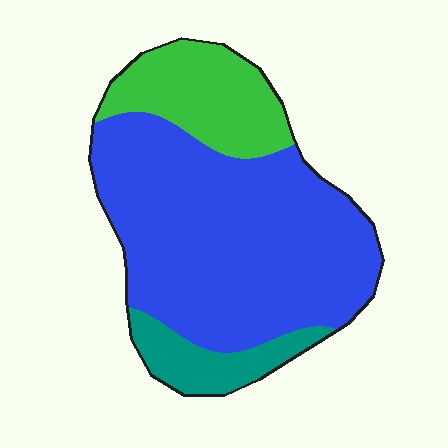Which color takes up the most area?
Blue, at roughly 70%.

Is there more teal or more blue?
Blue.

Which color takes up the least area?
Teal, at roughly 10%.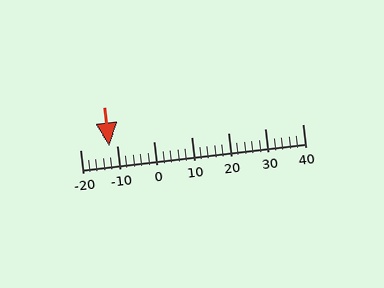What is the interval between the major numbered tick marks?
The major tick marks are spaced 10 units apart.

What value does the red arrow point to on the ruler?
The red arrow points to approximately -12.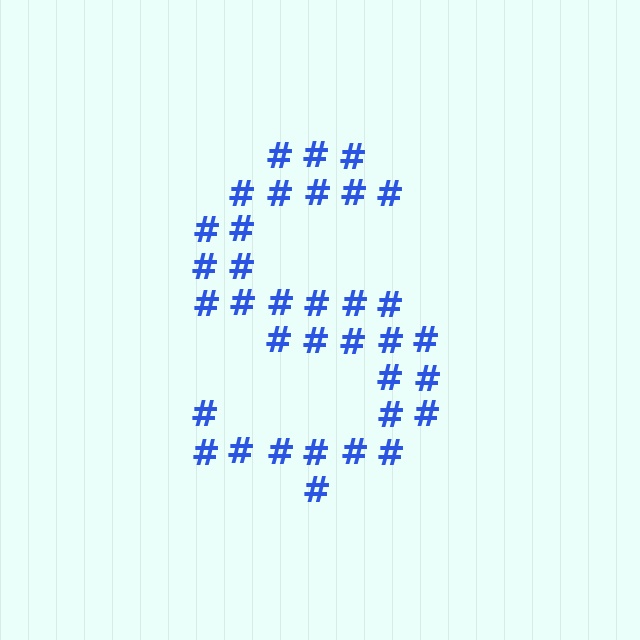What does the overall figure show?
The overall figure shows the letter S.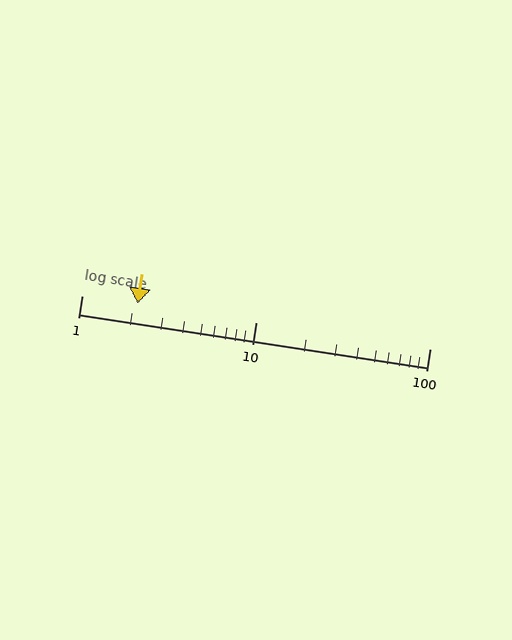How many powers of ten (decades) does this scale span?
The scale spans 2 decades, from 1 to 100.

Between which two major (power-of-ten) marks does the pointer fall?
The pointer is between 1 and 10.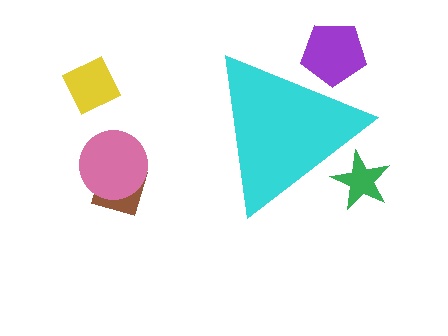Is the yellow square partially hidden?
No, the yellow square is fully visible.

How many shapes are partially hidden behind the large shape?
2 shapes are partially hidden.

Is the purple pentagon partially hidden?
Yes, the purple pentagon is partially hidden behind the cyan triangle.